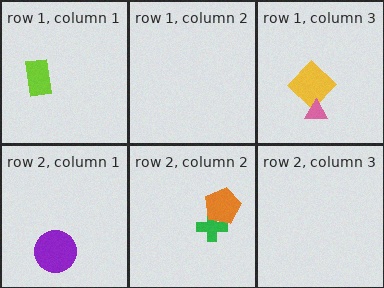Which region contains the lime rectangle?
The row 1, column 1 region.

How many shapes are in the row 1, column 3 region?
2.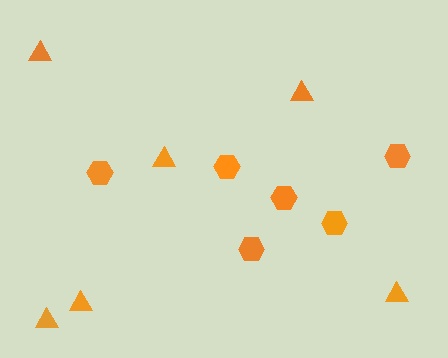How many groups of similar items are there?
There are 2 groups: one group of hexagons (6) and one group of triangles (6).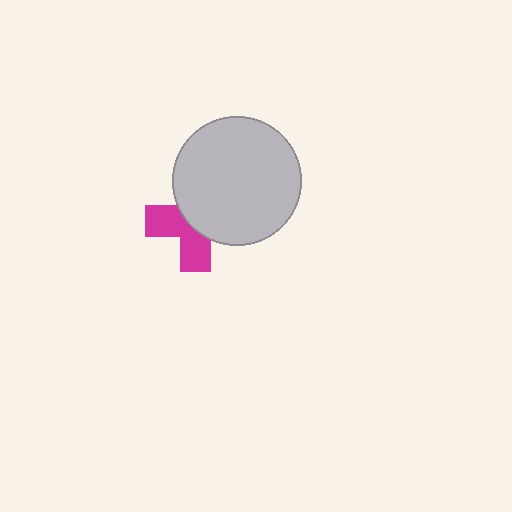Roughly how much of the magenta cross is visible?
A small part of it is visible (roughly 44%).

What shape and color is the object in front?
The object in front is a light gray circle.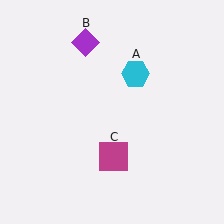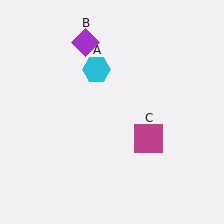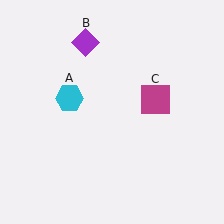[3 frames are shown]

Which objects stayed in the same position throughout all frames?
Purple diamond (object B) remained stationary.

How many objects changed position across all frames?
2 objects changed position: cyan hexagon (object A), magenta square (object C).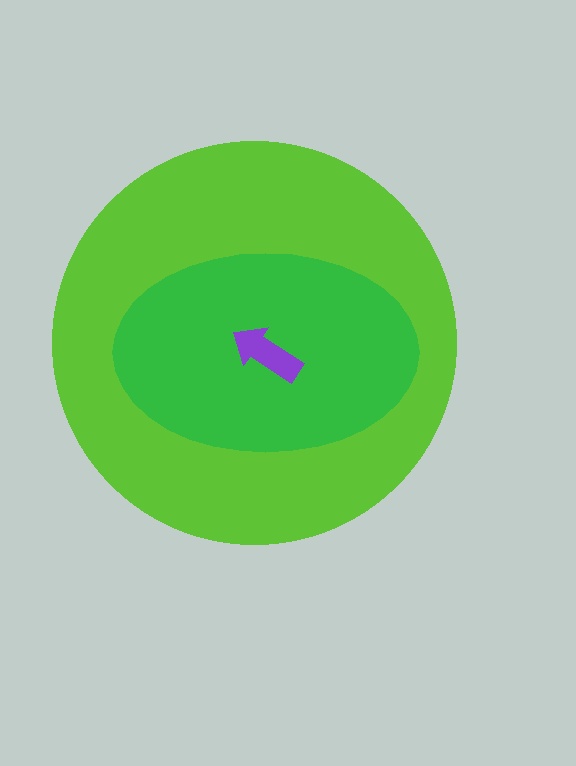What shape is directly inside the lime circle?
The green ellipse.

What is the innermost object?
The purple arrow.